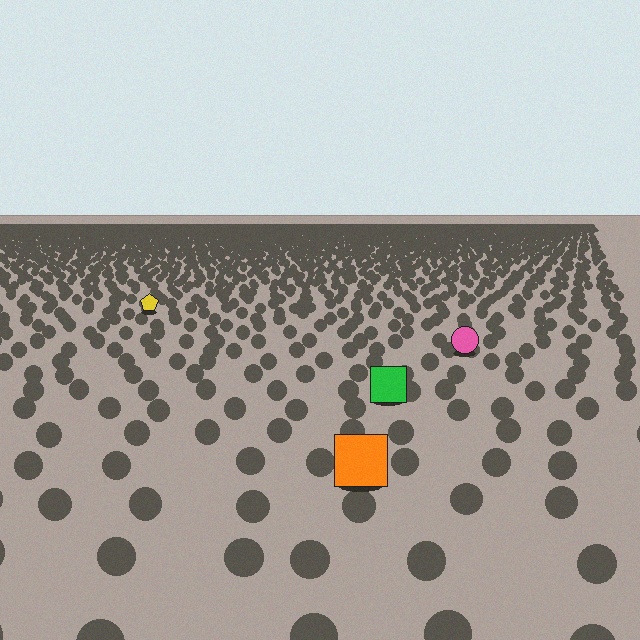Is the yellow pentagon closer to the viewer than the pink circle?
No. The pink circle is closer — you can tell from the texture gradient: the ground texture is coarser near it.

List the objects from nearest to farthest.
From nearest to farthest: the orange square, the green square, the pink circle, the yellow pentagon.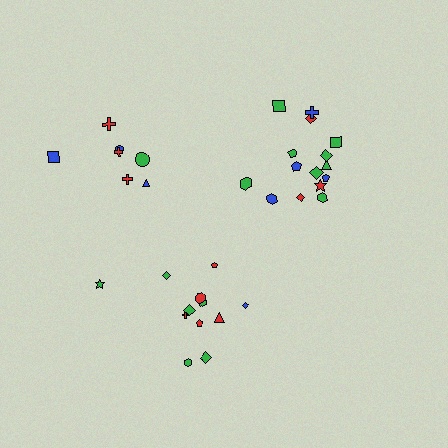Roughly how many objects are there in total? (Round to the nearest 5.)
Roughly 35 objects in total.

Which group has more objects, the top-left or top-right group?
The top-right group.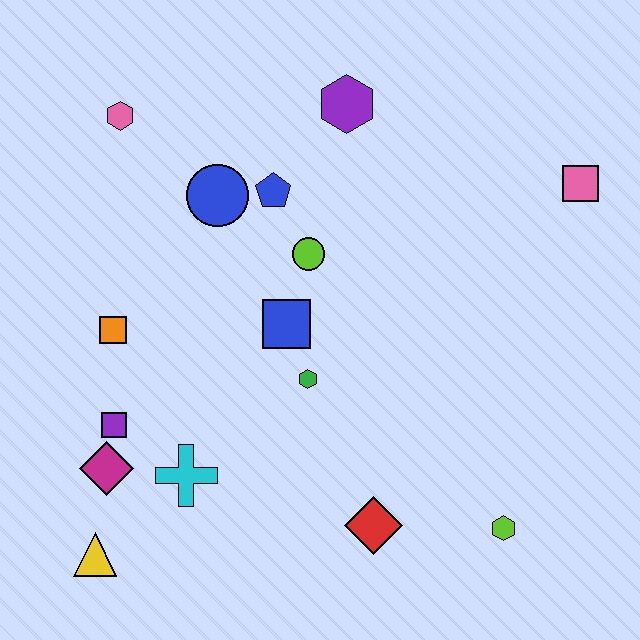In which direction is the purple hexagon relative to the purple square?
The purple hexagon is above the purple square.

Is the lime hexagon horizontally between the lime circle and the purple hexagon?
No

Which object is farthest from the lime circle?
The yellow triangle is farthest from the lime circle.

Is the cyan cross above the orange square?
No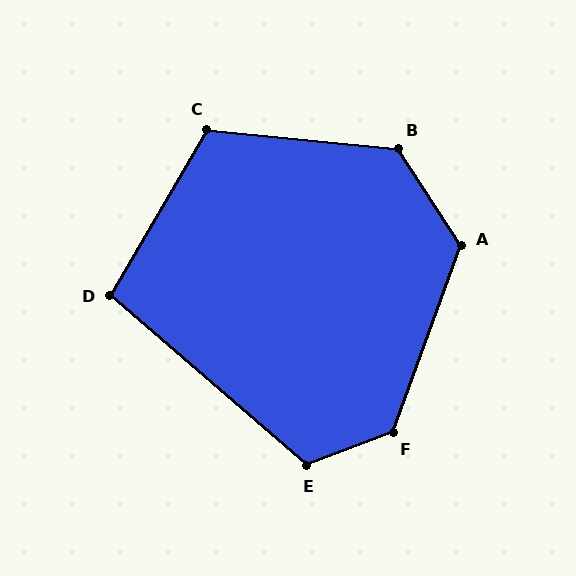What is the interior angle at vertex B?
Approximately 128 degrees (obtuse).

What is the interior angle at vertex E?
Approximately 118 degrees (obtuse).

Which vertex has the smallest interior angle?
D, at approximately 101 degrees.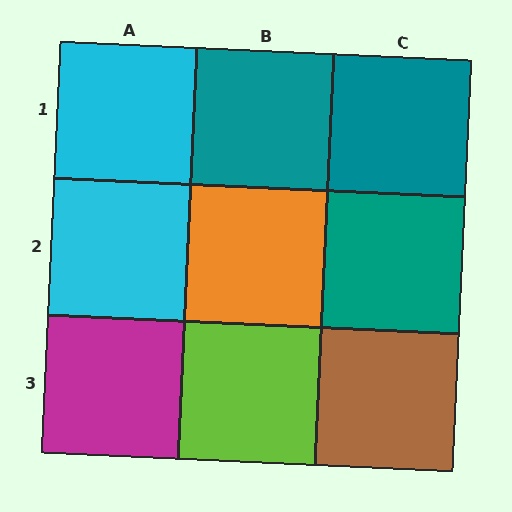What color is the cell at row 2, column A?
Cyan.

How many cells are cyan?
2 cells are cyan.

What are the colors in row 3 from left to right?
Magenta, lime, brown.